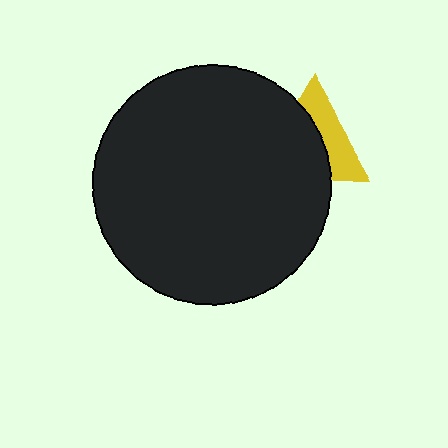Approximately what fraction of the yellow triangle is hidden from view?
Roughly 58% of the yellow triangle is hidden behind the black circle.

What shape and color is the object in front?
The object in front is a black circle.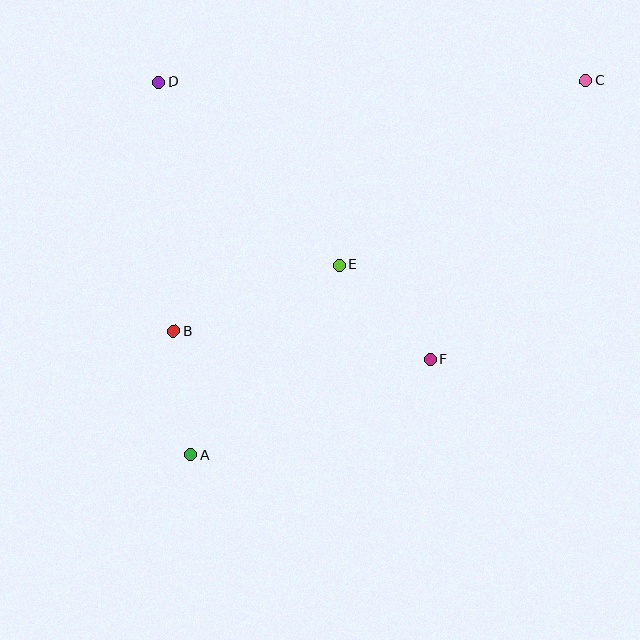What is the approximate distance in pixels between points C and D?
The distance between C and D is approximately 427 pixels.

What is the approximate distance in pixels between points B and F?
The distance between B and F is approximately 257 pixels.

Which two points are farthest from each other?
Points A and C are farthest from each other.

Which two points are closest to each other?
Points A and B are closest to each other.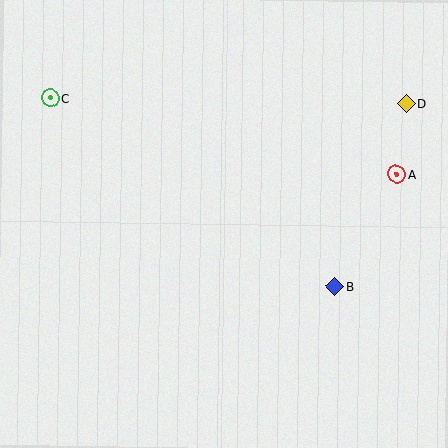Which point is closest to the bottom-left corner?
Point C is closest to the bottom-left corner.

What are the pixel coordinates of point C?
Point C is at (50, 98).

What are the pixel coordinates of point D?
Point D is at (406, 103).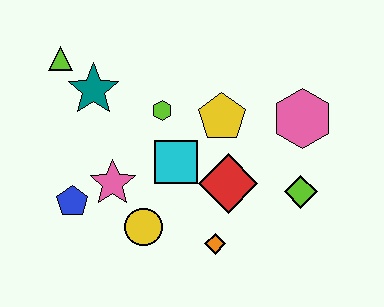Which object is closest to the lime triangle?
The teal star is closest to the lime triangle.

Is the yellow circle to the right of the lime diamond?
No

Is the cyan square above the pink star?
Yes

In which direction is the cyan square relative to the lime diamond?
The cyan square is to the left of the lime diamond.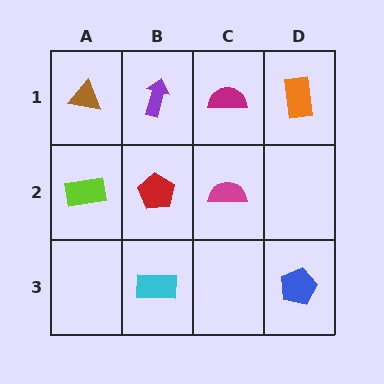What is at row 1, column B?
A purple arrow.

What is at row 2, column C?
A magenta semicircle.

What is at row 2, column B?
A red pentagon.